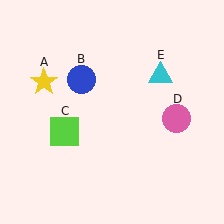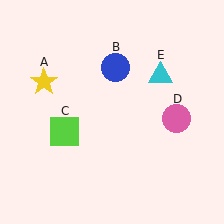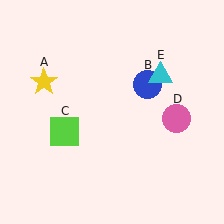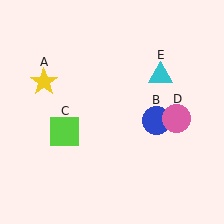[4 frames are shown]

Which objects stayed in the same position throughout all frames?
Yellow star (object A) and lime square (object C) and pink circle (object D) and cyan triangle (object E) remained stationary.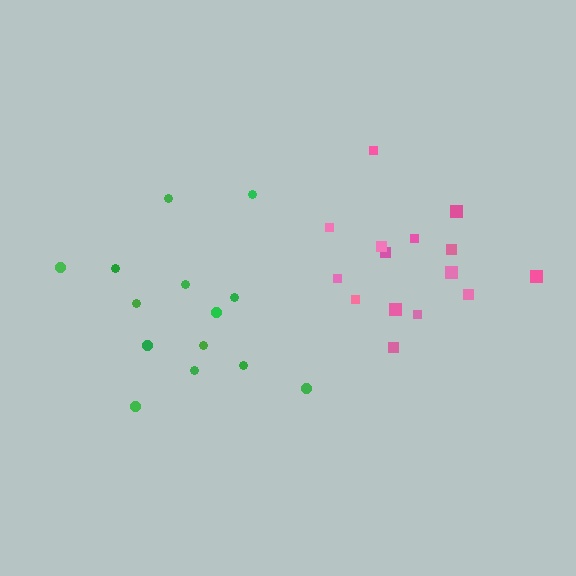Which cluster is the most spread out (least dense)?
Green.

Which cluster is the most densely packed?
Pink.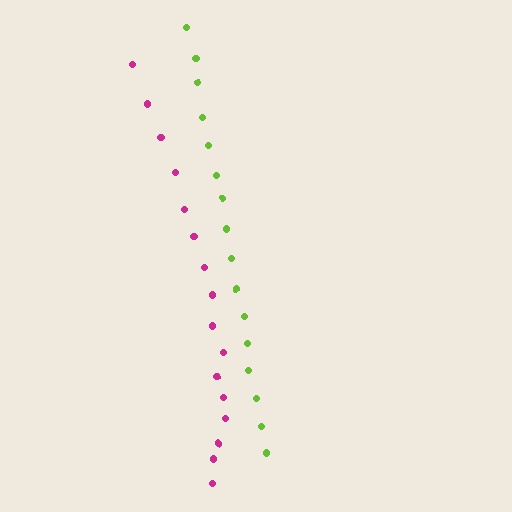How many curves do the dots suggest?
There are 2 distinct paths.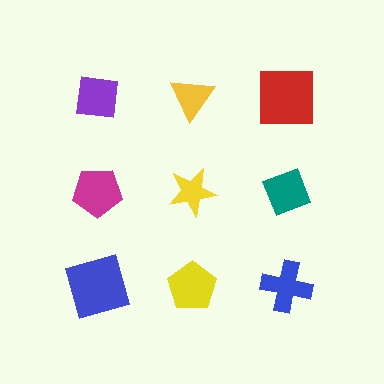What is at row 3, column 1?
A blue square.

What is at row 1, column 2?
A yellow triangle.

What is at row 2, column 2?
A yellow star.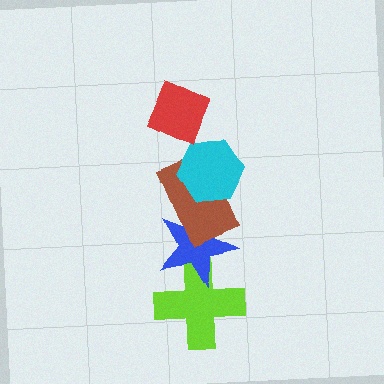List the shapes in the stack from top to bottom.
From top to bottom: the red diamond, the cyan hexagon, the brown rectangle, the blue star, the lime cross.